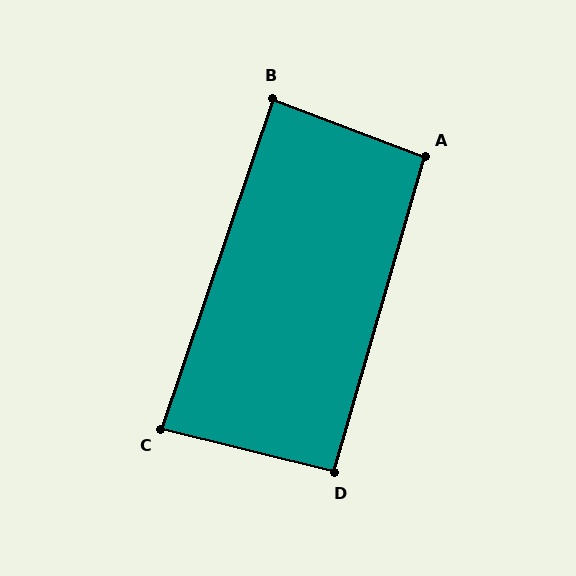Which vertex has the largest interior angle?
A, at approximately 95 degrees.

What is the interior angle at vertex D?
Approximately 92 degrees (approximately right).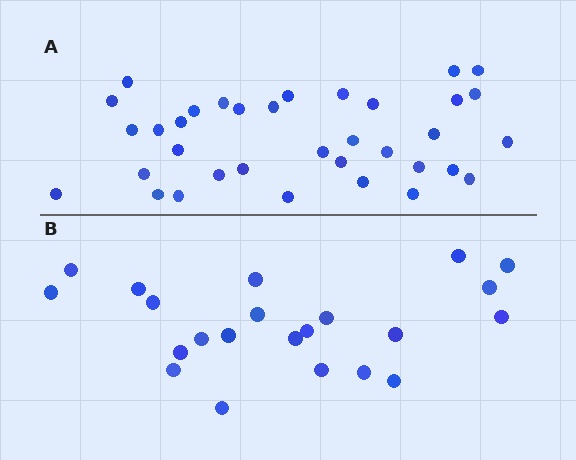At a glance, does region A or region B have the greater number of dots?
Region A (the top region) has more dots.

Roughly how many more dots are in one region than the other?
Region A has approximately 15 more dots than region B.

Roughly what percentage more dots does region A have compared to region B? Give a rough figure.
About 60% more.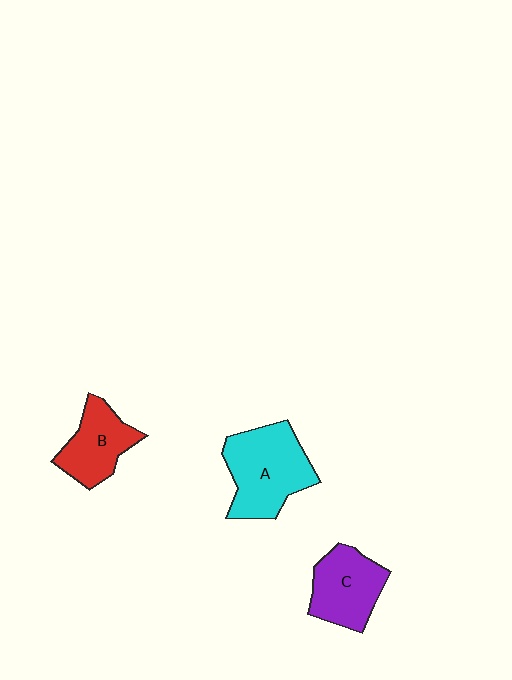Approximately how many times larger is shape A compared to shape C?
Approximately 1.3 times.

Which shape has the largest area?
Shape A (cyan).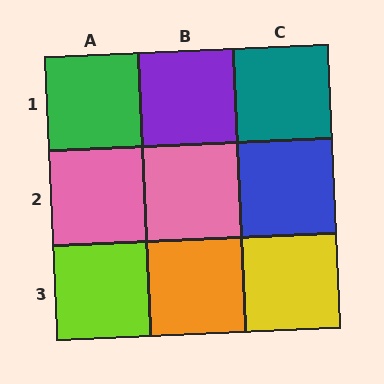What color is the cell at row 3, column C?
Yellow.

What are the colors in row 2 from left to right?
Pink, pink, blue.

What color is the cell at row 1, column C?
Teal.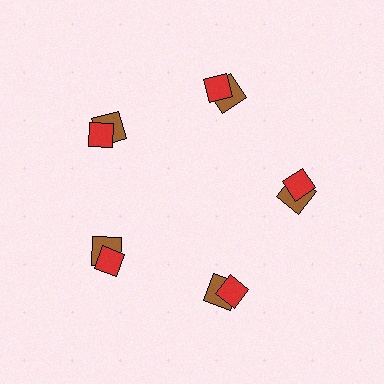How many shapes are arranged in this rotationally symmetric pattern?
There are 10 shapes, arranged in 5 groups of 2.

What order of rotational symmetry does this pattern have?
This pattern has 5-fold rotational symmetry.